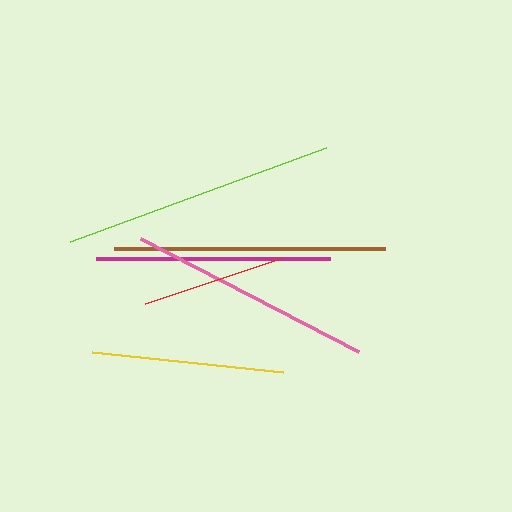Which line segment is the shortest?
The red line is the shortest at approximately 142 pixels.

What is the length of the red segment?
The red segment is approximately 142 pixels long.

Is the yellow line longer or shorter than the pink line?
The pink line is longer than the yellow line.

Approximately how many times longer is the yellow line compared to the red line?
The yellow line is approximately 1.3 times the length of the red line.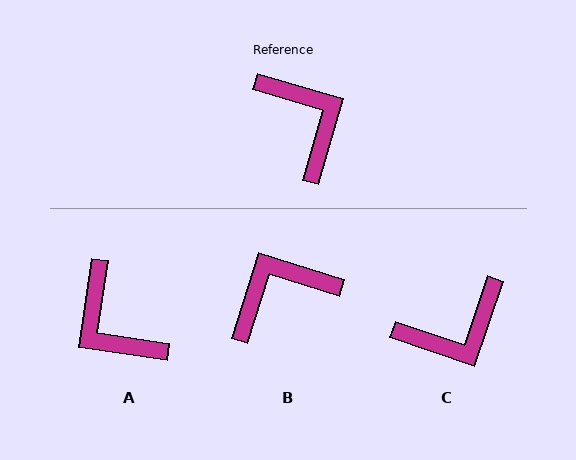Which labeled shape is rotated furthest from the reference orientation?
A, about 172 degrees away.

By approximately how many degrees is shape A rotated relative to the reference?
Approximately 172 degrees clockwise.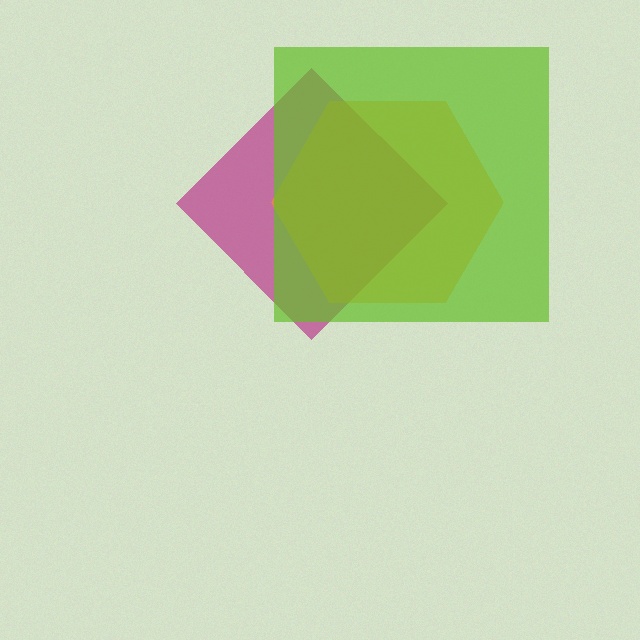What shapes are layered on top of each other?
The layered shapes are: a magenta diamond, an orange hexagon, a lime square.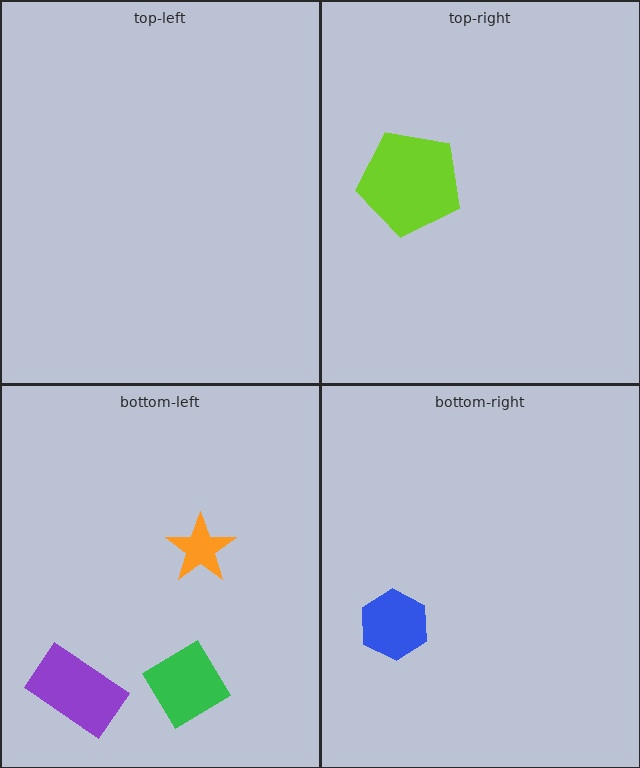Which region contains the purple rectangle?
The bottom-left region.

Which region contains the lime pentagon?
The top-right region.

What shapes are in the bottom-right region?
The blue hexagon.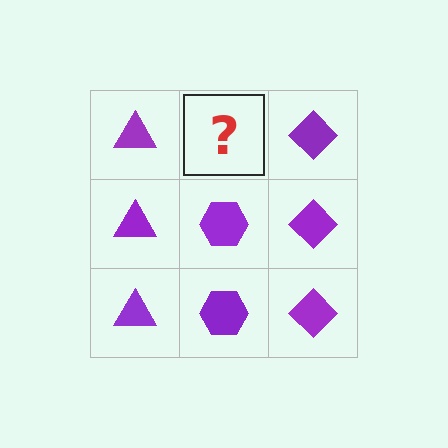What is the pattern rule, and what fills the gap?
The rule is that each column has a consistent shape. The gap should be filled with a purple hexagon.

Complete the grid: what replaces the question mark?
The question mark should be replaced with a purple hexagon.